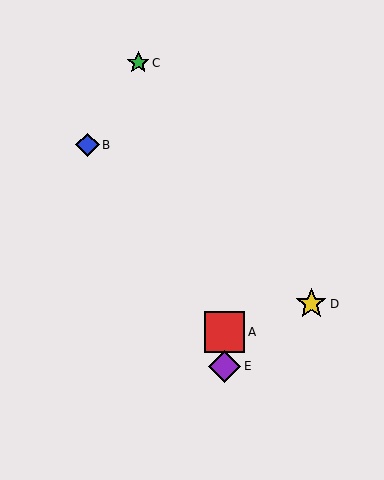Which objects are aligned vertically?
Objects A, E are aligned vertically.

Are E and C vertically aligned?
No, E is at x≈225 and C is at x≈138.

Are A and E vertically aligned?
Yes, both are at x≈225.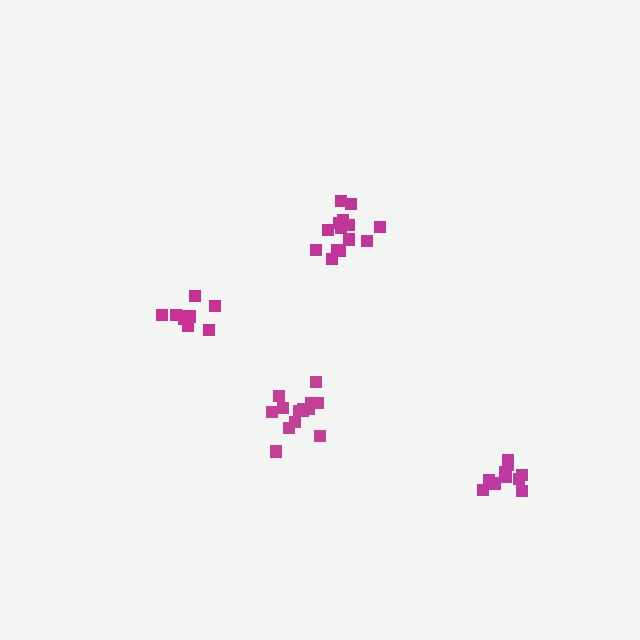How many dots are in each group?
Group 1: 14 dots, Group 2: 9 dots, Group 3: 14 dots, Group 4: 10 dots (47 total).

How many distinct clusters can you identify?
There are 4 distinct clusters.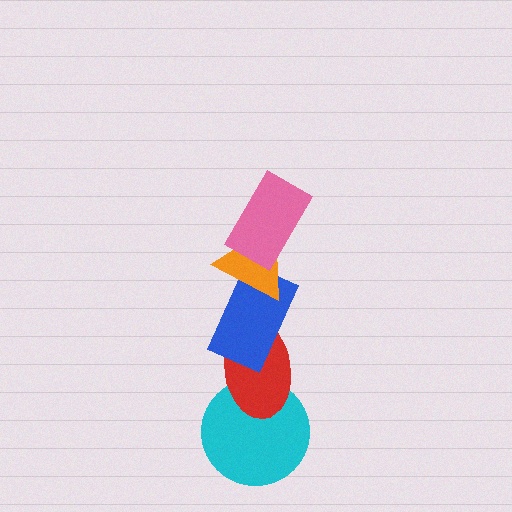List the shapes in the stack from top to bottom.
From top to bottom: the pink rectangle, the orange triangle, the blue rectangle, the red ellipse, the cyan circle.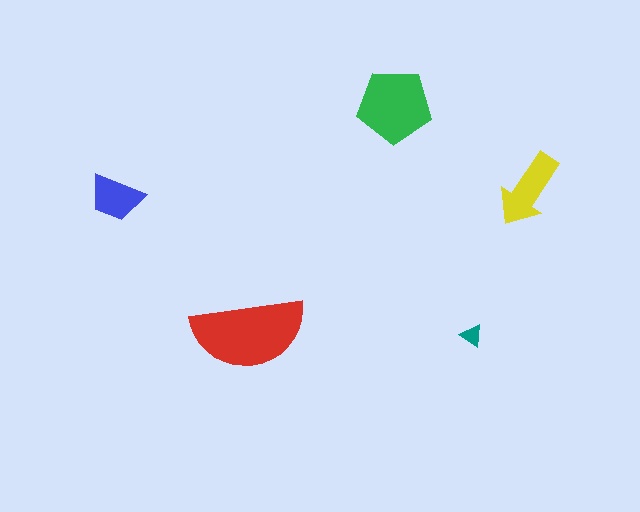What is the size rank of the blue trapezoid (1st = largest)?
4th.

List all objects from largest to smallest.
The red semicircle, the green pentagon, the yellow arrow, the blue trapezoid, the teal triangle.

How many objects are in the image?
There are 5 objects in the image.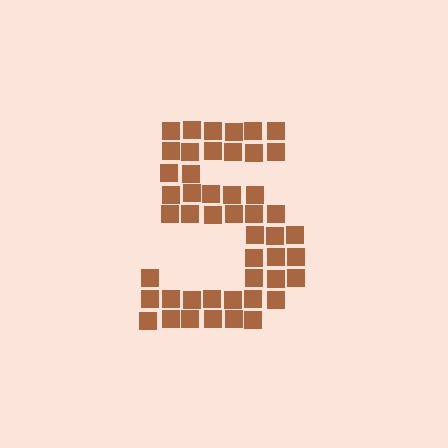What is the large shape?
The large shape is the digit 5.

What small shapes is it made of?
It is made of small squares.